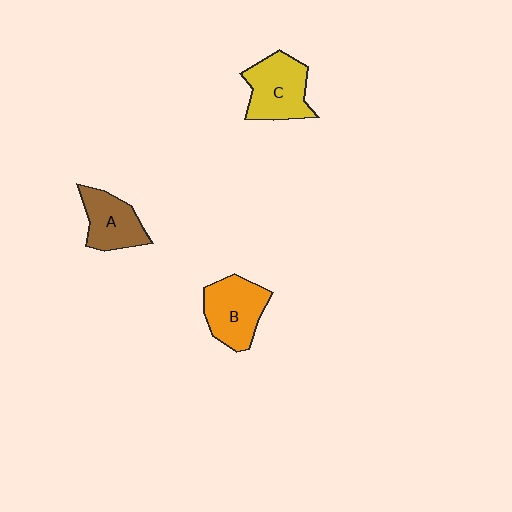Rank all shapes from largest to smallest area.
From largest to smallest: C (yellow), B (orange), A (brown).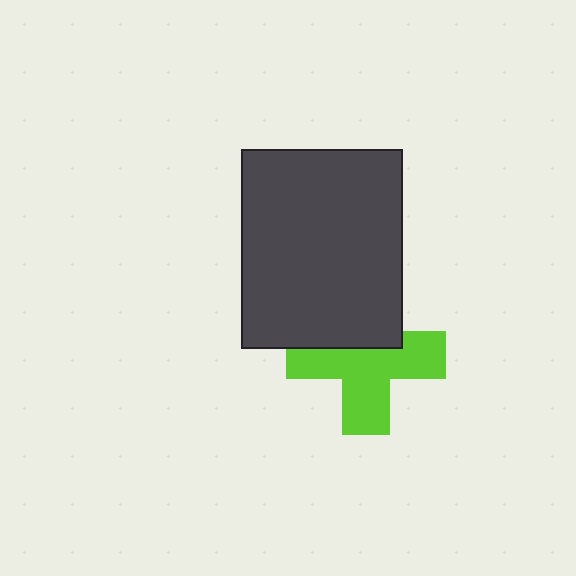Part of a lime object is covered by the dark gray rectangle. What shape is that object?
It is a cross.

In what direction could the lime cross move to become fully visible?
The lime cross could move down. That would shift it out from behind the dark gray rectangle entirely.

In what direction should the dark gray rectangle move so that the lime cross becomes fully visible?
The dark gray rectangle should move up. That is the shortest direction to clear the overlap and leave the lime cross fully visible.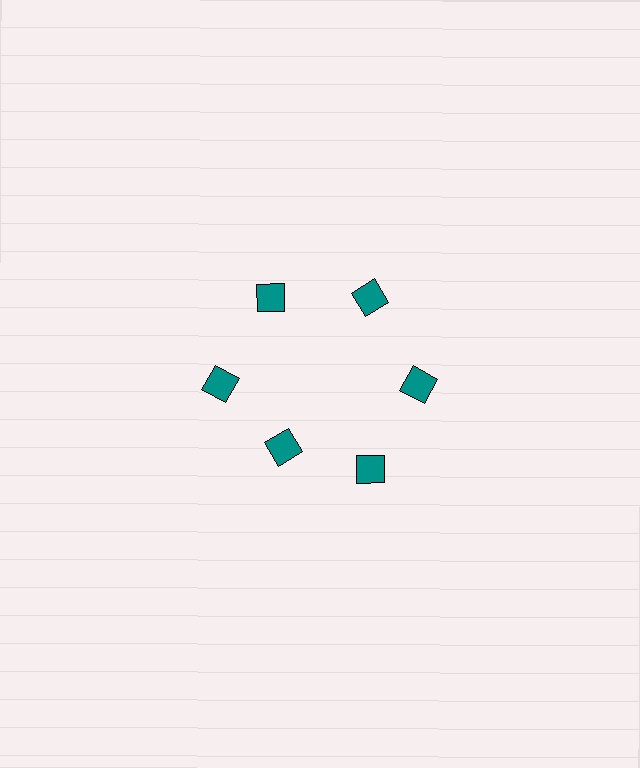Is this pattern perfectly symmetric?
No. The 6 teal squares are arranged in a ring, but one element near the 7 o'clock position is pulled inward toward the center, breaking the 6-fold rotational symmetry.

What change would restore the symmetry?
The symmetry would be restored by moving it outward, back onto the ring so that all 6 squares sit at equal angles and equal distance from the center.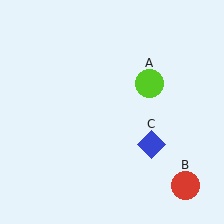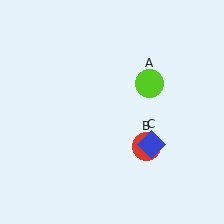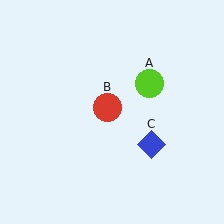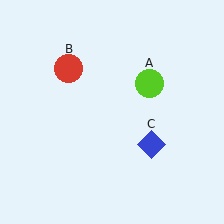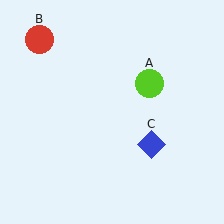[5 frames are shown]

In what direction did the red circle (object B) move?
The red circle (object B) moved up and to the left.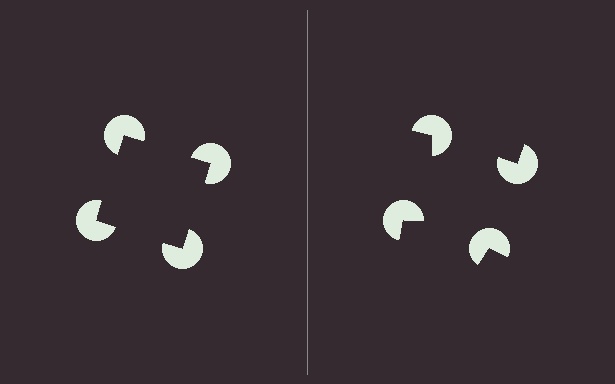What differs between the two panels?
The pac-man discs are positioned identically on both sides; only the wedge orientations differ. On the left they align to a square; on the right they are misaligned.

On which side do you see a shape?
An illusory square appears on the left side. On the right side the wedge cuts are rotated, so no coherent shape forms.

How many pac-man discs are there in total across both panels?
8 — 4 on each side.